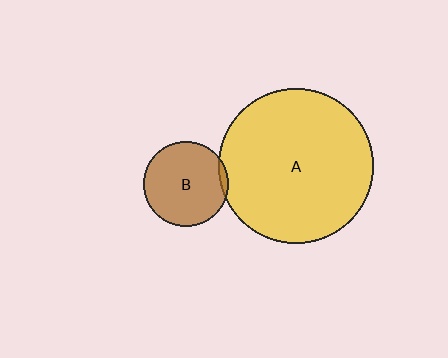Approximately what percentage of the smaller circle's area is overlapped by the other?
Approximately 5%.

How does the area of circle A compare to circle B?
Approximately 3.4 times.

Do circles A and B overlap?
Yes.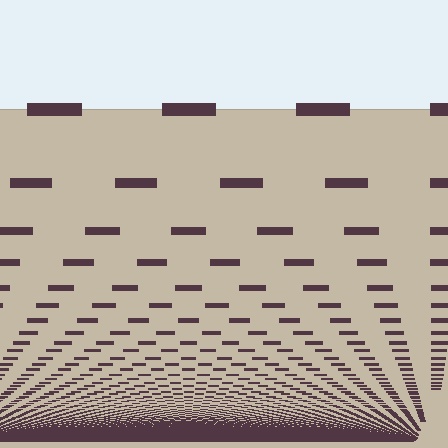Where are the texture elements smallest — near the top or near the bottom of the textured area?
Near the bottom.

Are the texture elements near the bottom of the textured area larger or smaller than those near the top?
Smaller. The gradient is inverted — elements near the bottom are smaller and denser.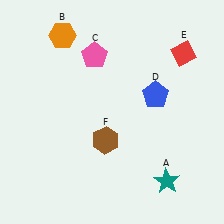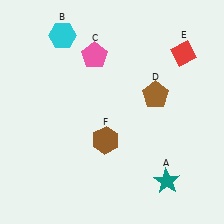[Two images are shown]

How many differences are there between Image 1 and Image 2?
There are 2 differences between the two images.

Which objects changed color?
B changed from orange to cyan. D changed from blue to brown.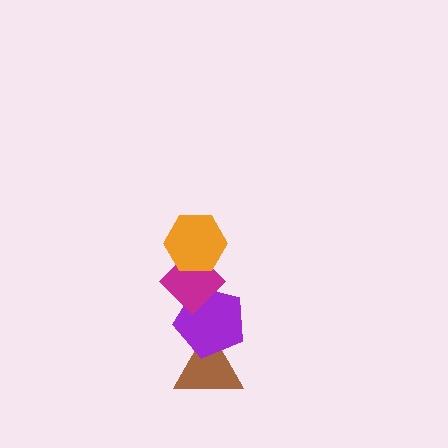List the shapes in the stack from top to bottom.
From top to bottom: the orange hexagon, the magenta diamond, the purple pentagon, the brown triangle.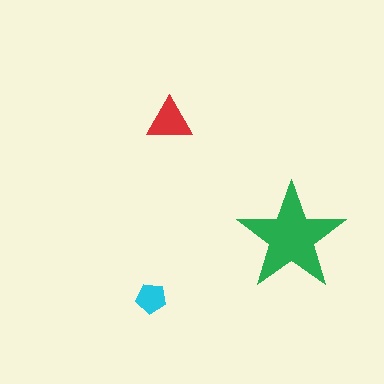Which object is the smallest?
The cyan pentagon.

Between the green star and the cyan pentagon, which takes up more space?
The green star.